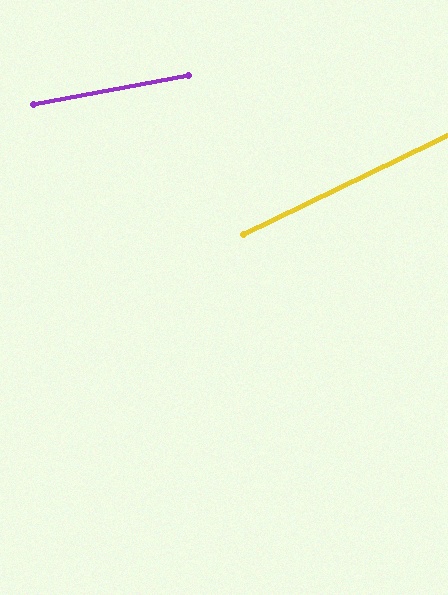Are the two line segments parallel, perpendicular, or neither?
Neither parallel nor perpendicular — they differ by about 15°.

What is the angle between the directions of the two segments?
Approximately 15 degrees.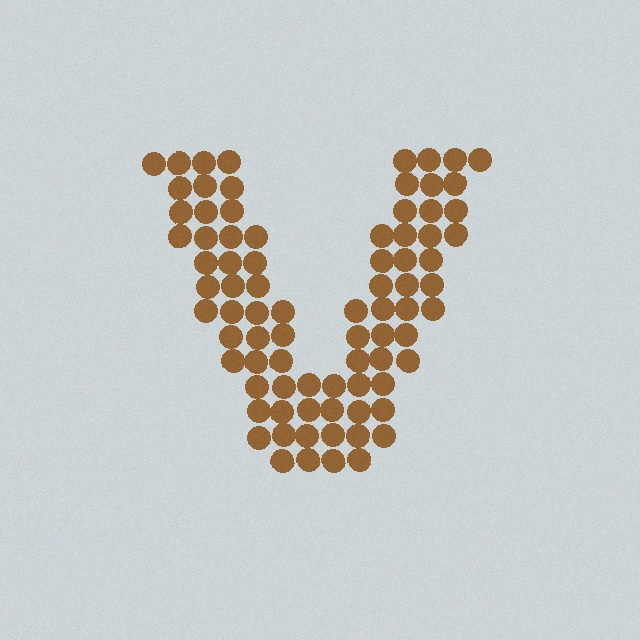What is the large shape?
The large shape is the letter V.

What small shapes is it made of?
It is made of small circles.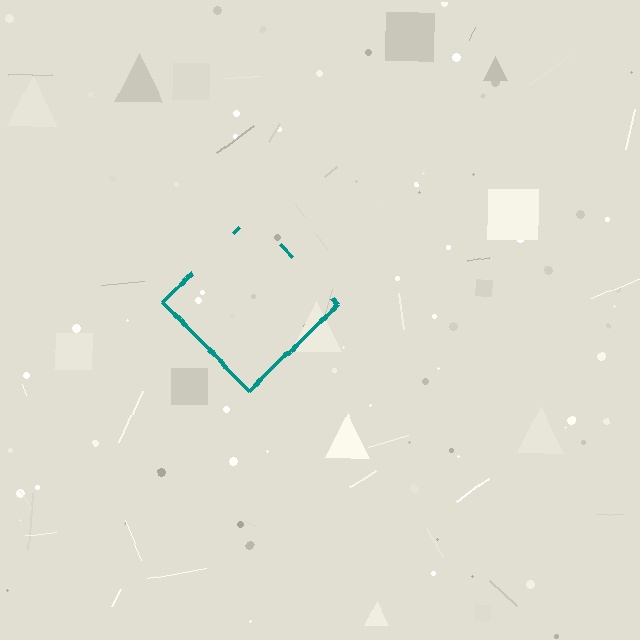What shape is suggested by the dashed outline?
The dashed outline suggests a diamond.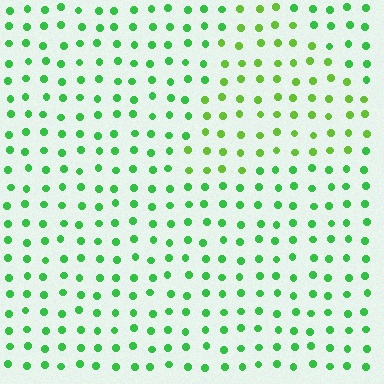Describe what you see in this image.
The image is filled with small green elements in a uniform arrangement. A triangle-shaped region is visible where the elements are tinted to a slightly different hue, forming a subtle color boundary.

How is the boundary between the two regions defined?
The boundary is defined purely by a slight shift in hue (about 28 degrees). Spacing, size, and orientation are identical on both sides.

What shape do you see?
I see a triangle.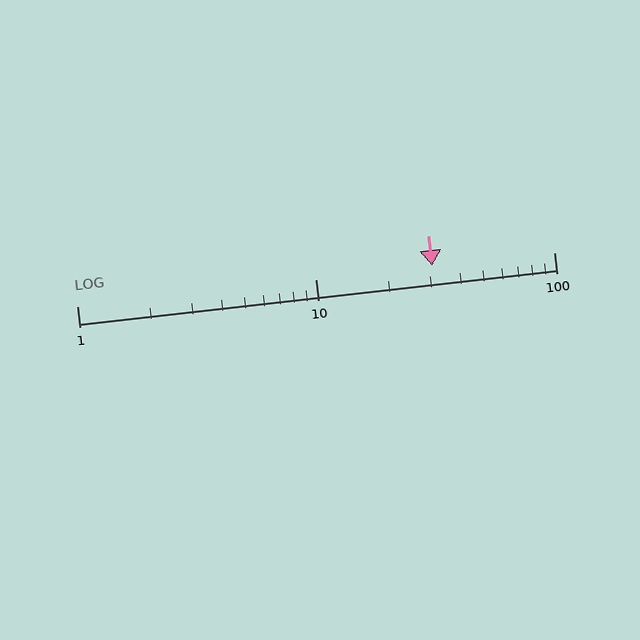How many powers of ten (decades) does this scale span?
The scale spans 2 decades, from 1 to 100.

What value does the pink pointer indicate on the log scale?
The pointer indicates approximately 31.